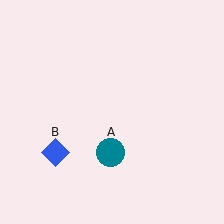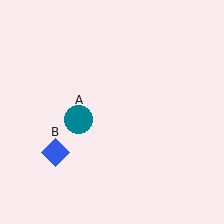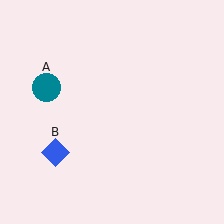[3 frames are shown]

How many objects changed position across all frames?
1 object changed position: teal circle (object A).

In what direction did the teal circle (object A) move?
The teal circle (object A) moved up and to the left.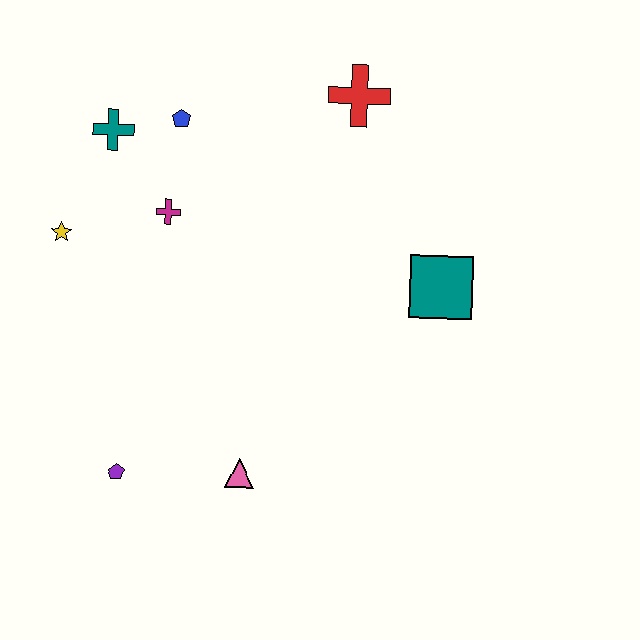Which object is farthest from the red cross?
The purple pentagon is farthest from the red cross.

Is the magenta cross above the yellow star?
Yes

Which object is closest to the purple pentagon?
The pink triangle is closest to the purple pentagon.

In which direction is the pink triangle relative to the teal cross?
The pink triangle is below the teal cross.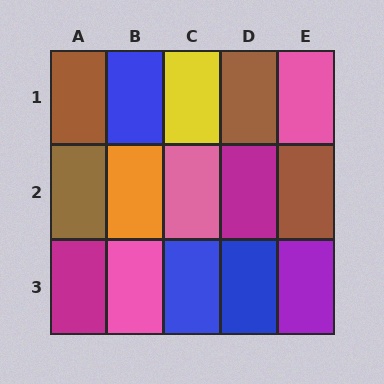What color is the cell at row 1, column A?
Brown.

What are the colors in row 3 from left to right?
Magenta, pink, blue, blue, purple.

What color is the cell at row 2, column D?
Magenta.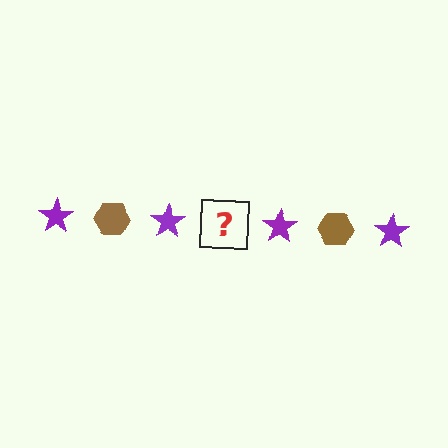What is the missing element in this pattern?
The missing element is a brown hexagon.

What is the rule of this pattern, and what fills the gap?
The rule is that the pattern alternates between purple star and brown hexagon. The gap should be filled with a brown hexagon.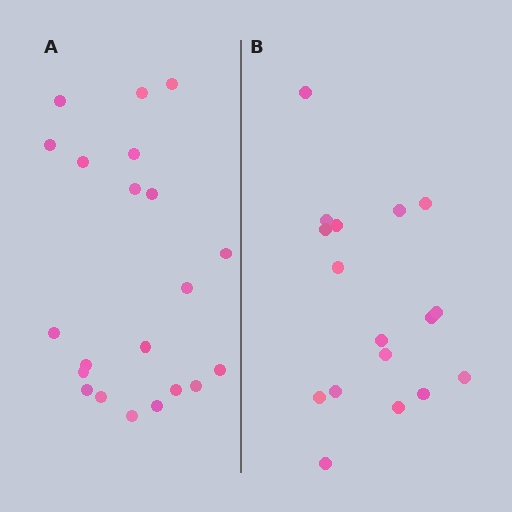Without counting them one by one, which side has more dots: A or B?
Region A (the left region) has more dots.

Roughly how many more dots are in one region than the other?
Region A has about 4 more dots than region B.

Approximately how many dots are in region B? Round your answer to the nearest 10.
About 20 dots. (The exact count is 17, which rounds to 20.)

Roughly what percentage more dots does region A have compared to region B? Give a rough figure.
About 25% more.